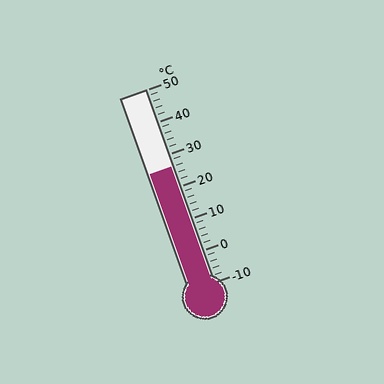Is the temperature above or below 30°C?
The temperature is below 30°C.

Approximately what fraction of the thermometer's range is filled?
The thermometer is filled to approximately 60% of its range.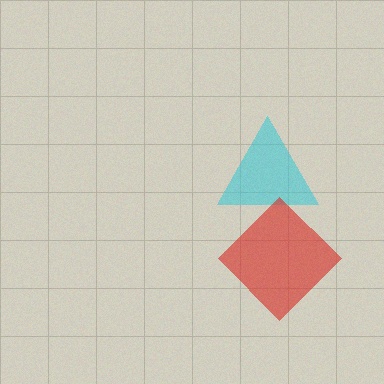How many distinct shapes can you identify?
There are 2 distinct shapes: a cyan triangle, a red diamond.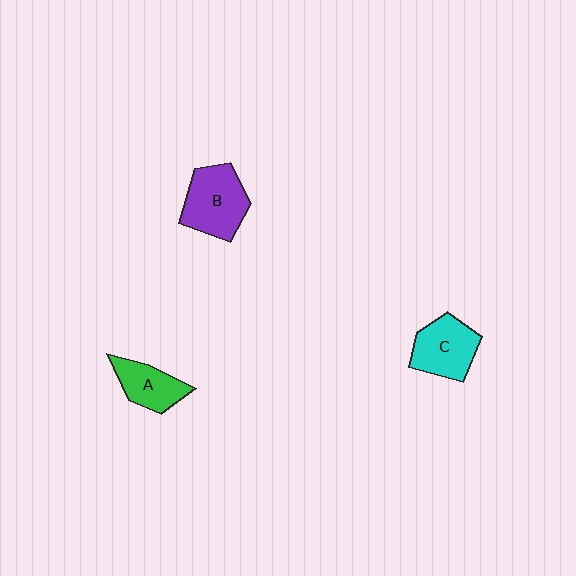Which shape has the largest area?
Shape B (purple).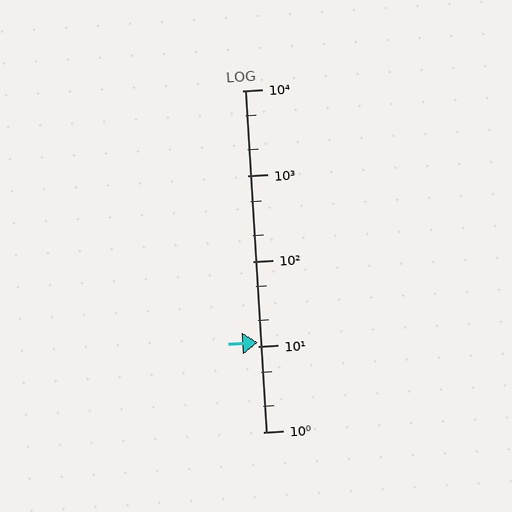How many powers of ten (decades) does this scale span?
The scale spans 4 decades, from 1 to 10000.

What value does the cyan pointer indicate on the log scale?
The pointer indicates approximately 11.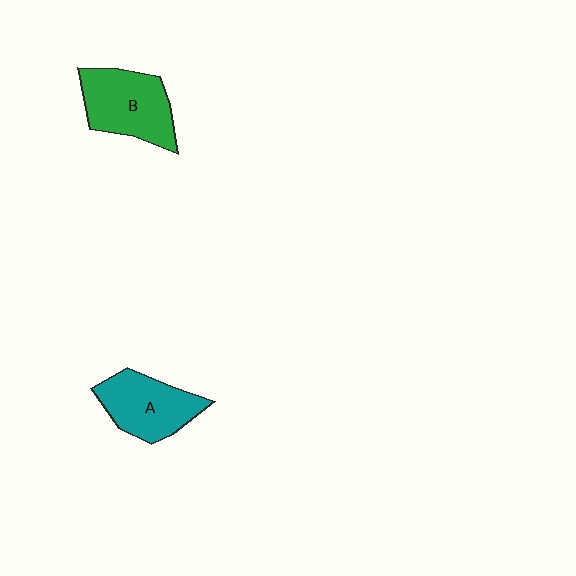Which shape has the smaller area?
Shape A (teal).